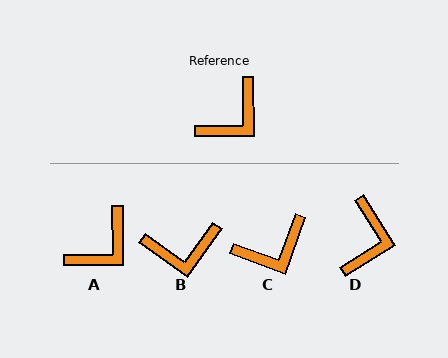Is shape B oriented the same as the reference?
No, it is off by about 36 degrees.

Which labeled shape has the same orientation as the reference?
A.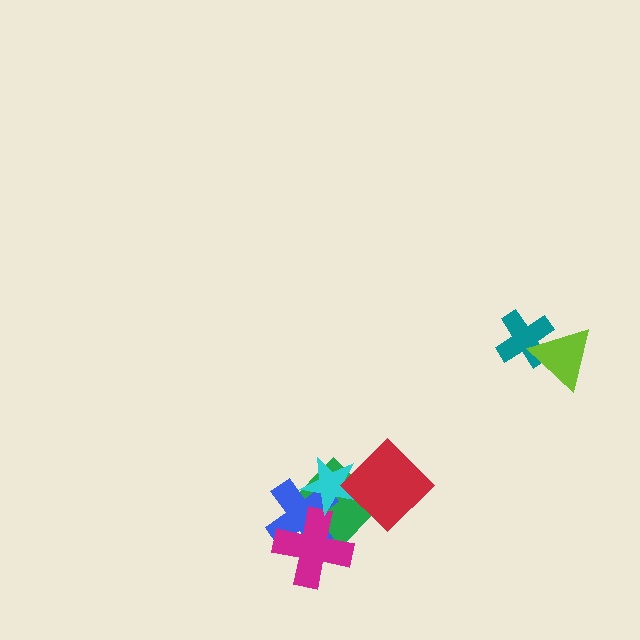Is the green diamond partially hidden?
Yes, it is partially covered by another shape.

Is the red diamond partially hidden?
No, no other shape covers it.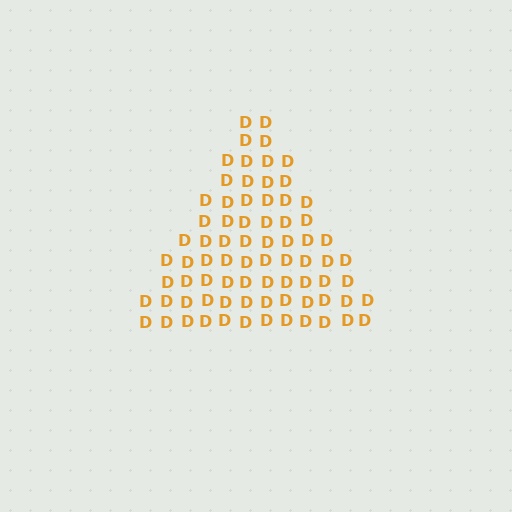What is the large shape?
The large shape is a triangle.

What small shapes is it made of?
It is made of small letter D's.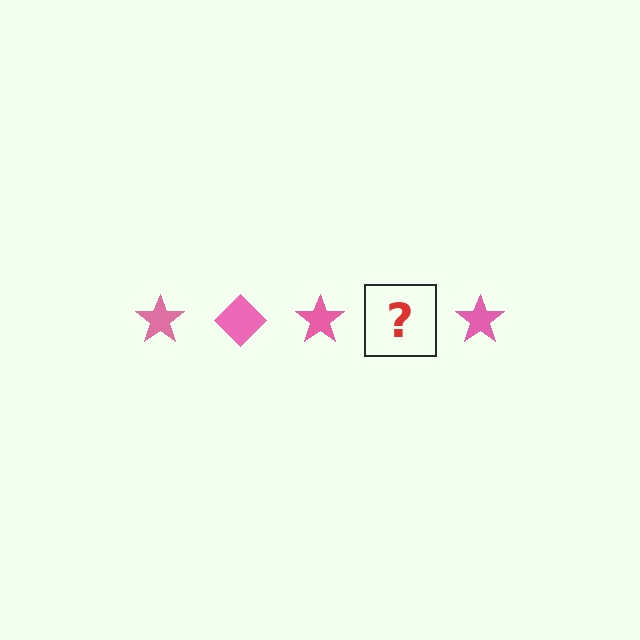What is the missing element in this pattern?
The missing element is a pink diamond.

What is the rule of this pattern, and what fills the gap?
The rule is that the pattern cycles through star, diamond shapes in pink. The gap should be filled with a pink diamond.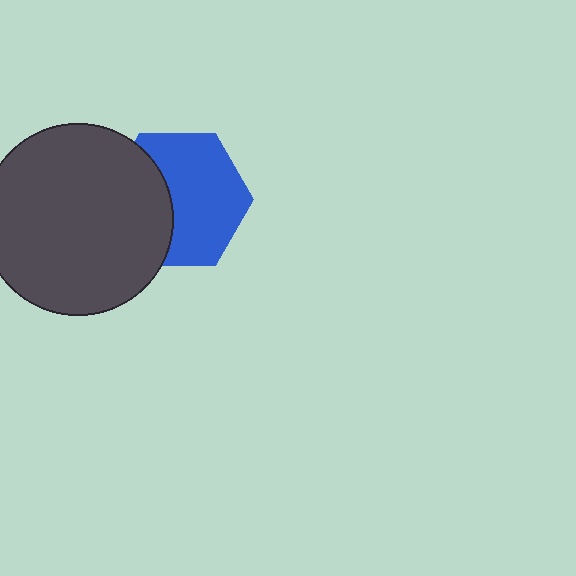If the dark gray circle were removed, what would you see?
You would see the complete blue hexagon.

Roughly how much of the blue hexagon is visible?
About half of it is visible (roughly 62%).